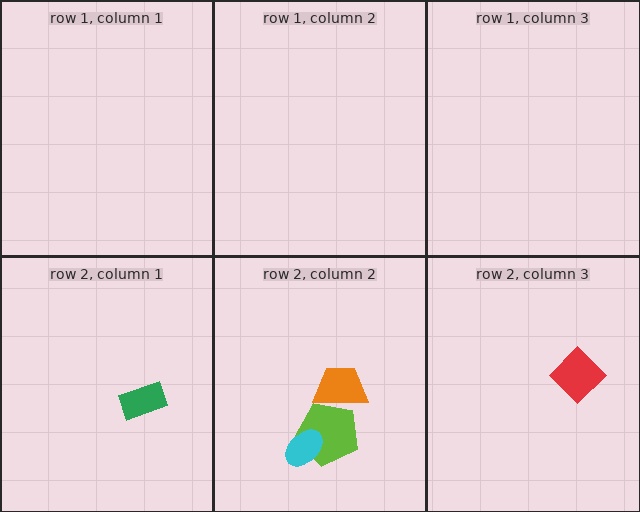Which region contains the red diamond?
The row 2, column 3 region.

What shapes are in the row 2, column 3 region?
The red diamond.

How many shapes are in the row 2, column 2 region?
3.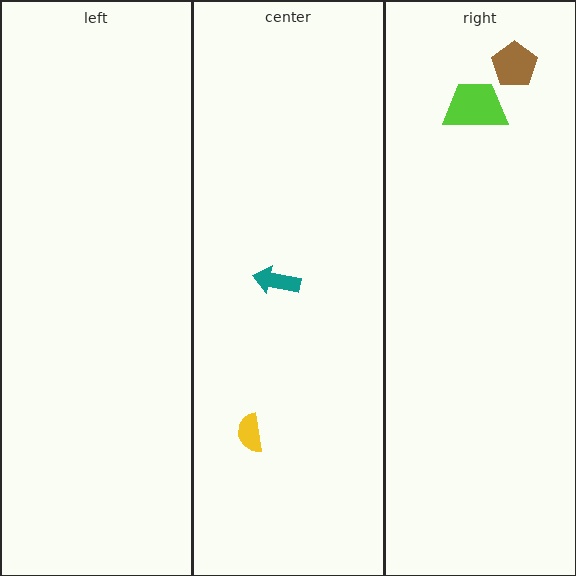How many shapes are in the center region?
2.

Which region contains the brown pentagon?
The right region.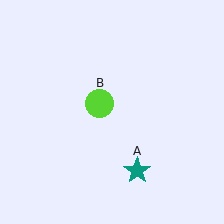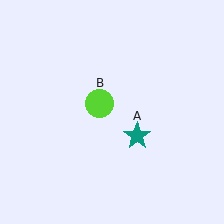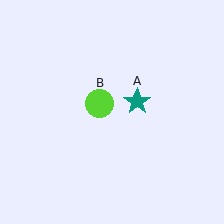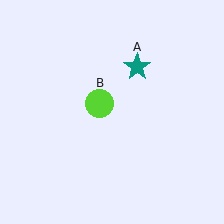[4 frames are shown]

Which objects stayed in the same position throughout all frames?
Lime circle (object B) remained stationary.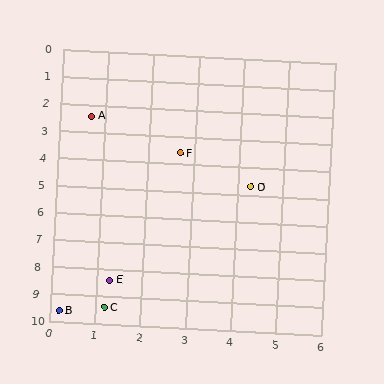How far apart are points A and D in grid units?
Points A and D are about 4.3 grid units apart.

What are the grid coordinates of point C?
Point C is at approximately (1.2, 9.4).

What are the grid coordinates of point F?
Point F is at approximately (2.7, 3.6).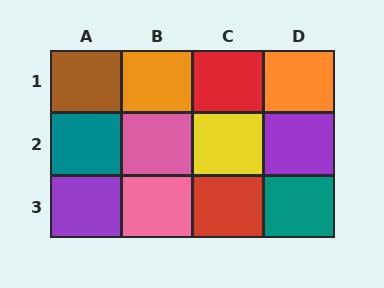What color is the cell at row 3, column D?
Teal.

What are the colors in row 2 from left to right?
Teal, pink, yellow, purple.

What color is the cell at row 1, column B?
Orange.